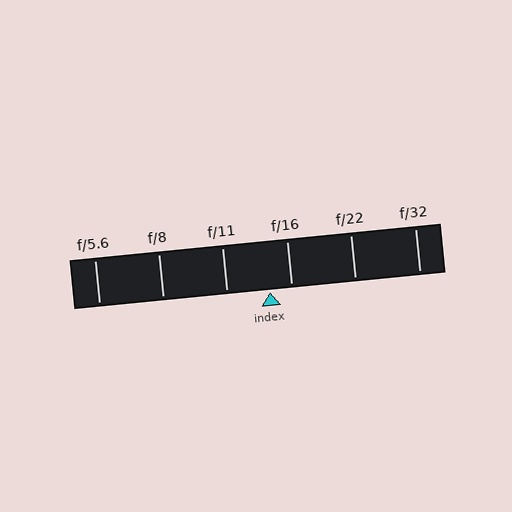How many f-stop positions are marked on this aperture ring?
There are 6 f-stop positions marked.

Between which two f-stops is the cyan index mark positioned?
The index mark is between f/11 and f/16.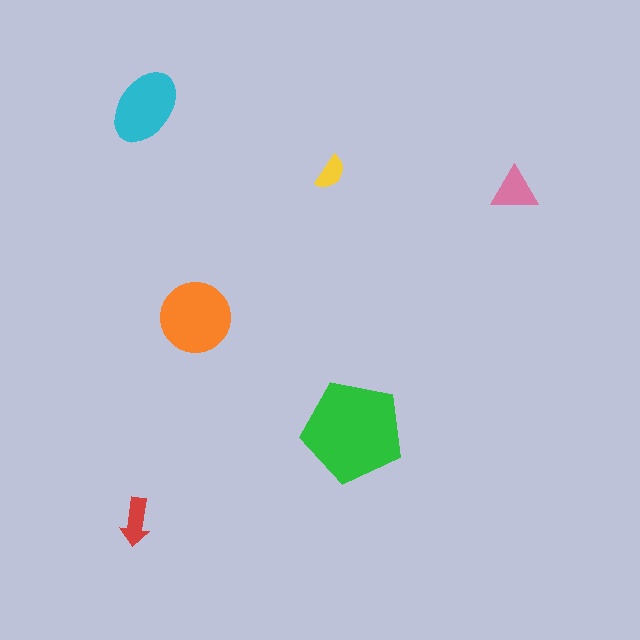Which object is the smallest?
The yellow semicircle.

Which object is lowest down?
The red arrow is bottommost.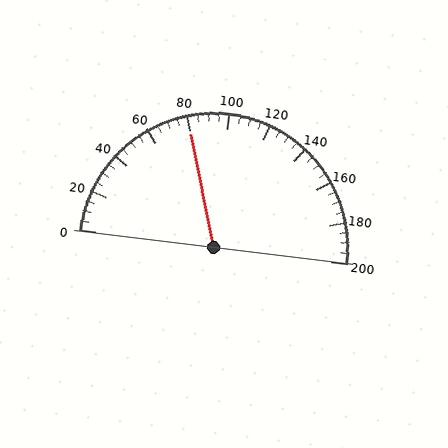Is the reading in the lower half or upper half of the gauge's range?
The reading is in the lower half of the range (0 to 200).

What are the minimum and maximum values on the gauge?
The gauge ranges from 0 to 200.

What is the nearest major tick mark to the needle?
The nearest major tick mark is 80.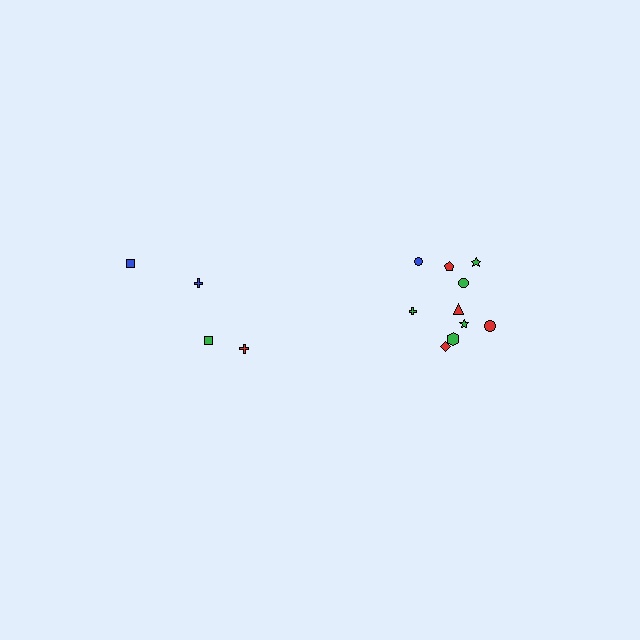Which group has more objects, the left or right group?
The right group.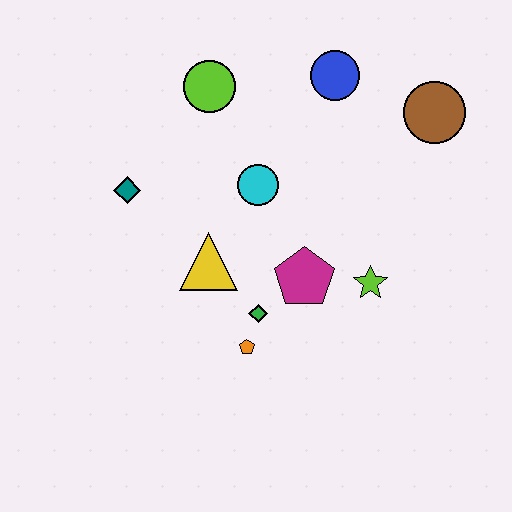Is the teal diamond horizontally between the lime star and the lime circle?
No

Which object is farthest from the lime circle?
The orange pentagon is farthest from the lime circle.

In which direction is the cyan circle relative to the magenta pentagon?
The cyan circle is above the magenta pentagon.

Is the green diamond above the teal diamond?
No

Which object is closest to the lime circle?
The cyan circle is closest to the lime circle.